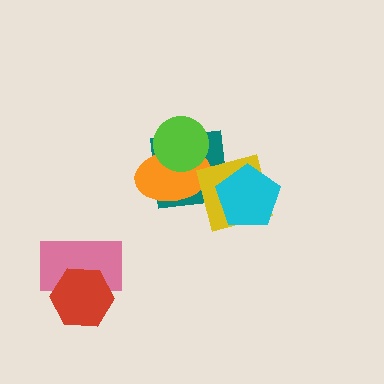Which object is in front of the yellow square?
The cyan pentagon is in front of the yellow square.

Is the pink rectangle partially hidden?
Yes, it is partially covered by another shape.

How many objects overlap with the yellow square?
3 objects overlap with the yellow square.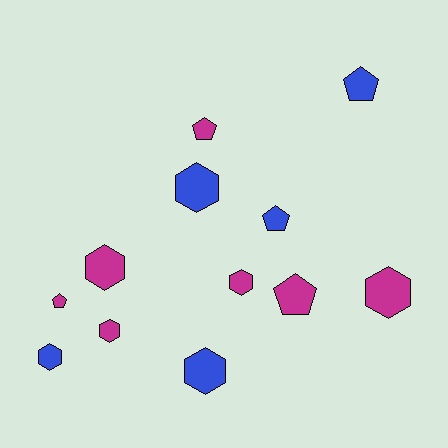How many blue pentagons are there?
There are 2 blue pentagons.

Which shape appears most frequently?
Hexagon, with 7 objects.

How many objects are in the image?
There are 12 objects.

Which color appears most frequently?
Magenta, with 7 objects.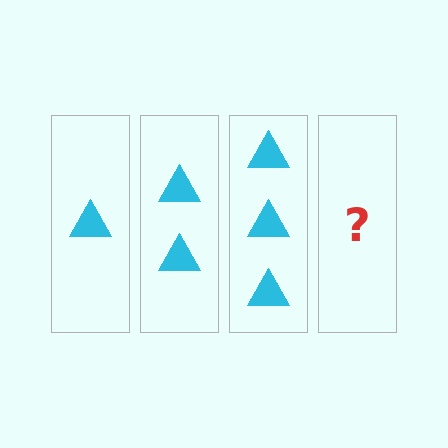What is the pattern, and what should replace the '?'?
The pattern is that each step adds one more triangle. The '?' should be 4 triangles.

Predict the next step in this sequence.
The next step is 4 triangles.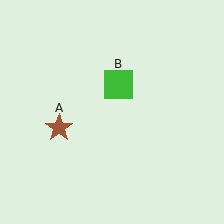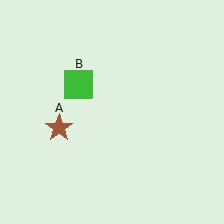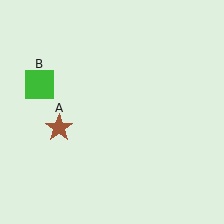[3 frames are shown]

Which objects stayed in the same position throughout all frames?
Brown star (object A) remained stationary.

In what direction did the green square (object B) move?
The green square (object B) moved left.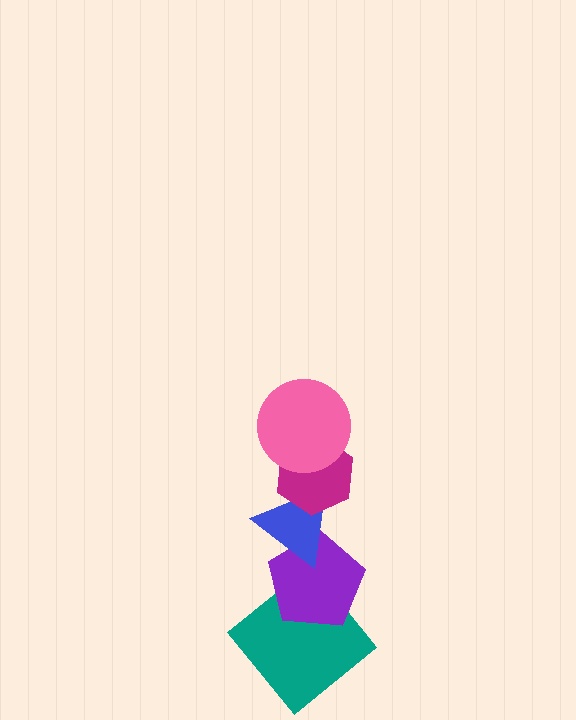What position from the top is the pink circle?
The pink circle is 1st from the top.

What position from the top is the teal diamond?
The teal diamond is 5th from the top.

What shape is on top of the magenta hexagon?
The pink circle is on top of the magenta hexagon.